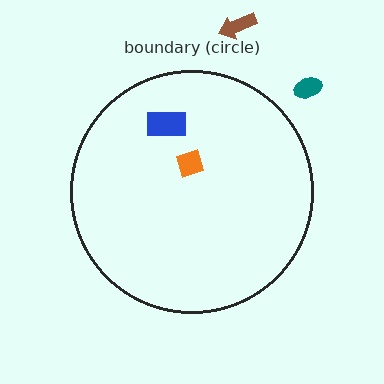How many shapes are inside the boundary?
2 inside, 2 outside.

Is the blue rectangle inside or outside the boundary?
Inside.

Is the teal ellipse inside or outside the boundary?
Outside.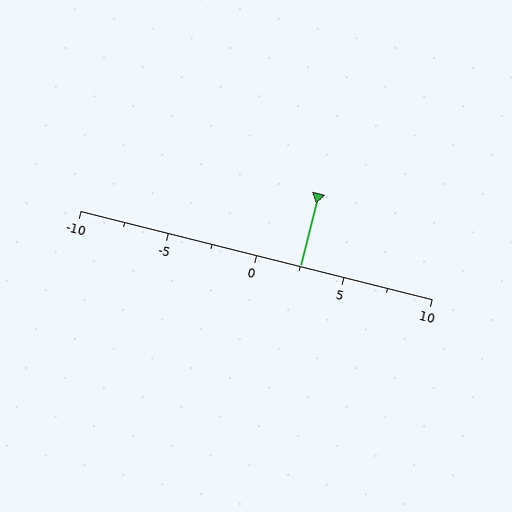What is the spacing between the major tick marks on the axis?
The major ticks are spaced 5 apart.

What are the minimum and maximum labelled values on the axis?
The axis runs from -10 to 10.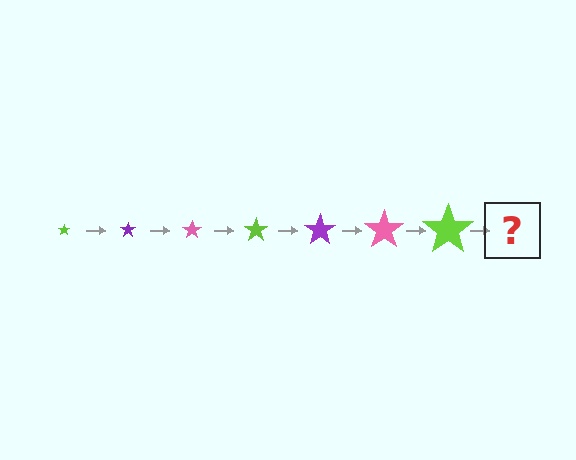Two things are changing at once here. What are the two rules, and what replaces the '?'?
The two rules are that the star grows larger each step and the color cycles through lime, purple, and pink. The '?' should be a purple star, larger than the previous one.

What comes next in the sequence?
The next element should be a purple star, larger than the previous one.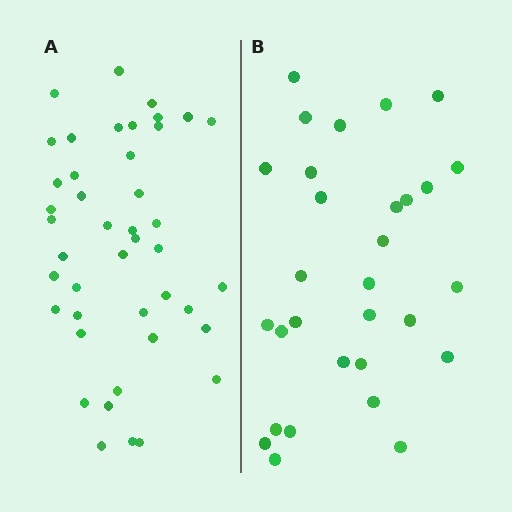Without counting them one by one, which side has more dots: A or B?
Region A (the left region) has more dots.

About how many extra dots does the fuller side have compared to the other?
Region A has approximately 15 more dots than region B.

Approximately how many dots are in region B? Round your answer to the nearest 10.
About 30 dots.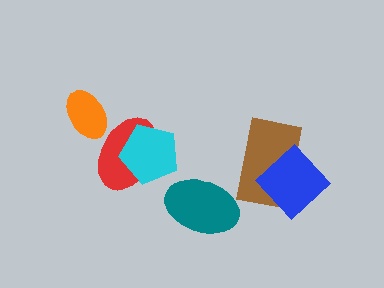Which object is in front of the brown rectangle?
The blue diamond is in front of the brown rectangle.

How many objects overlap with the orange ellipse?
1 object overlaps with the orange ellipse.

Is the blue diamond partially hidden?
No, no other shape covers it.